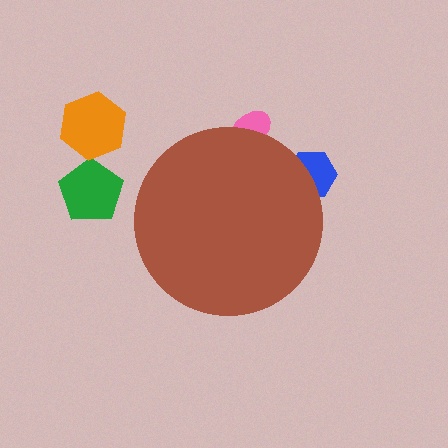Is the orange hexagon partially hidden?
No, the orange hexagon is fully visible.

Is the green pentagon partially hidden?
No, the green pentagon is fully visible.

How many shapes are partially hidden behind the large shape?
2 shapes are partially hidden.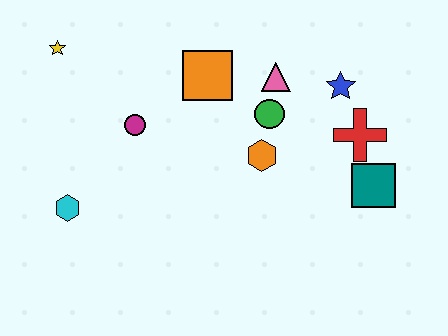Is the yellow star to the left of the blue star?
Yes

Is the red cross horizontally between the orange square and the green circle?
No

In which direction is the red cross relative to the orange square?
The red cross is to the right of the orange square.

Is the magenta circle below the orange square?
Yes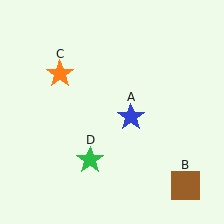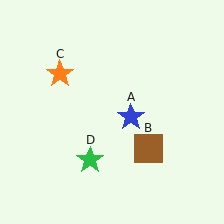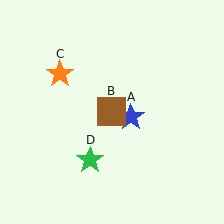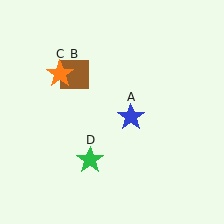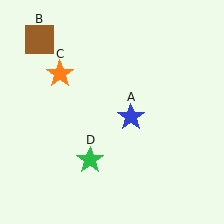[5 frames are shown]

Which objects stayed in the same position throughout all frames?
Blue star (object A) and orange star (object C) and green star (object D) remained stationary.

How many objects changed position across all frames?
1 object changed position: brown square (object B).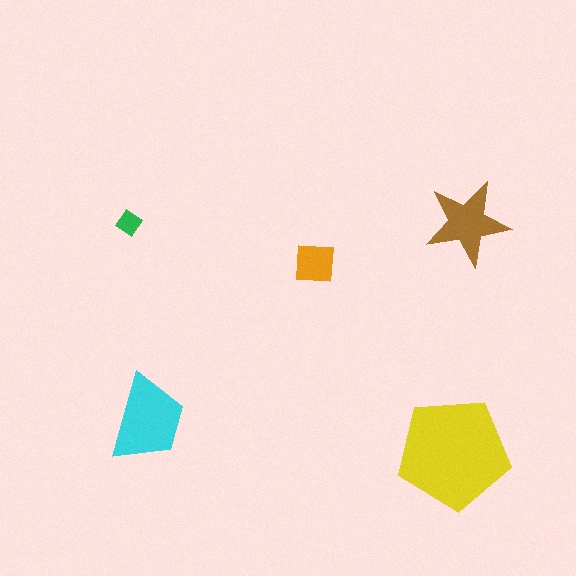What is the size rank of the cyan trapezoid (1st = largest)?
2nd.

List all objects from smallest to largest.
The green diamond, the orange square, the brown star, the cyan trapezoid, the yellow pentagon.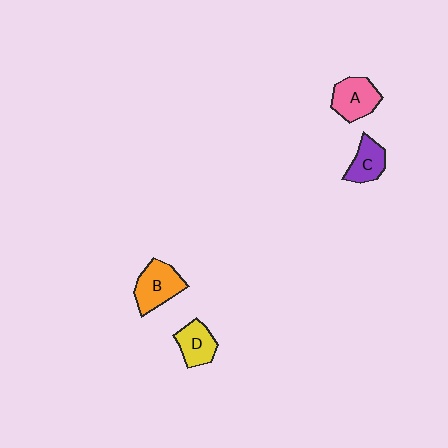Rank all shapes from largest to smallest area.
From largest to smallest: B (orange), A (pink), D (yellow), C (purple).